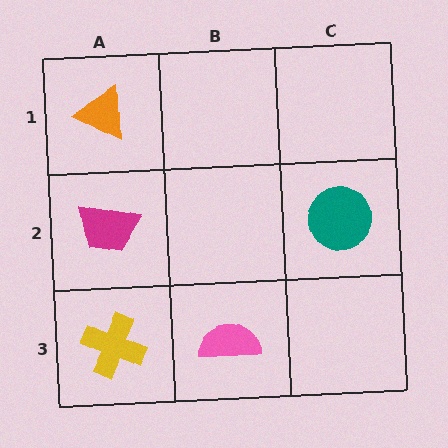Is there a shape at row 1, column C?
No, that cell is empty.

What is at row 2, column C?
A teal circle.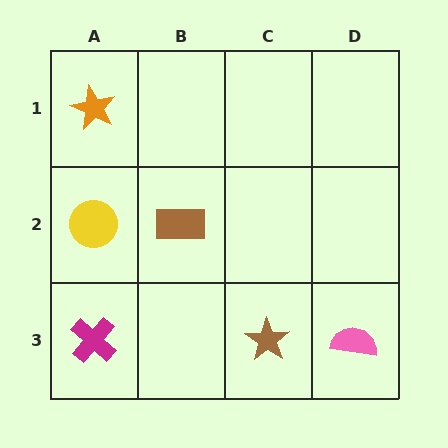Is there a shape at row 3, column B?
No, that cell is empty.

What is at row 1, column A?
An orange star.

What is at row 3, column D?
A pink semicircle.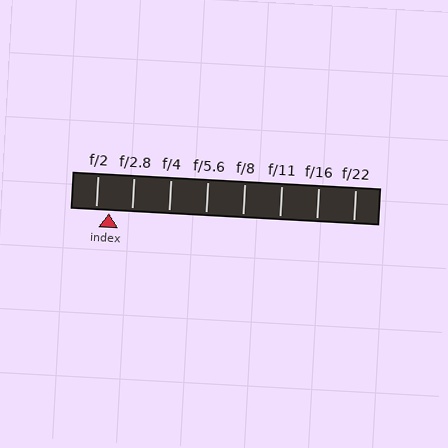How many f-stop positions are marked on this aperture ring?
There are 8 f-stop positions marked.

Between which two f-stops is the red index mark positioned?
The index mark is between f/2 and f/2.8.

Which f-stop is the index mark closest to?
The index mark is closest to f/2.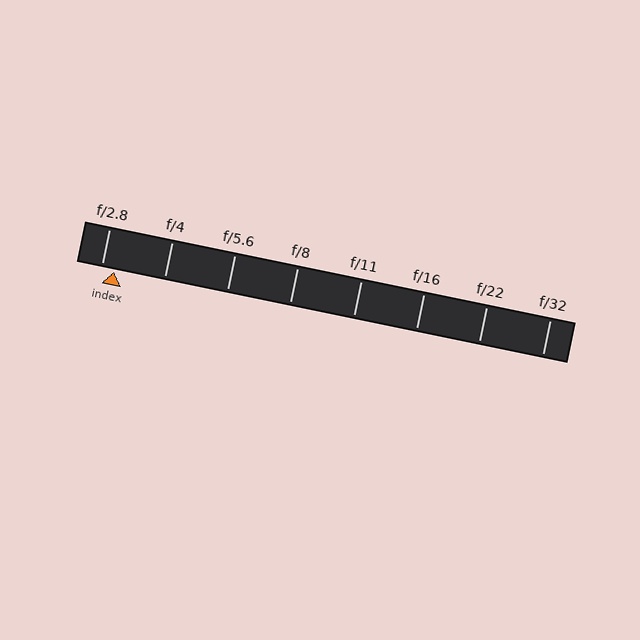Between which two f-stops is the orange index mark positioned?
The index mark is between f/2.8 and f/4.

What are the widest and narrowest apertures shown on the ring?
The widest aperture shown is f/2.8 and the narrowest is f/32.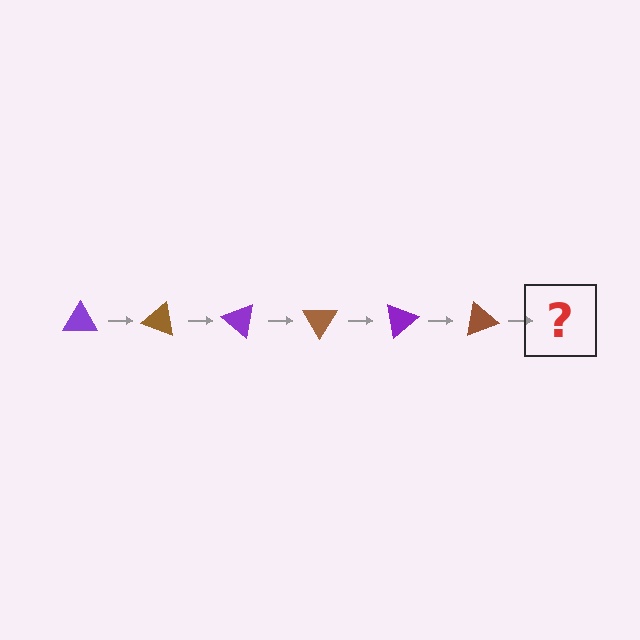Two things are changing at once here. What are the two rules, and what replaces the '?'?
The two rules are that it rotates 20 degrees each step and the color cycles through purple and brown. The '?' should be a purple triangle, rotated 120 degrees from the start.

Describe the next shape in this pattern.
It should be a purple triangle, rotated 120 degrees from the start.